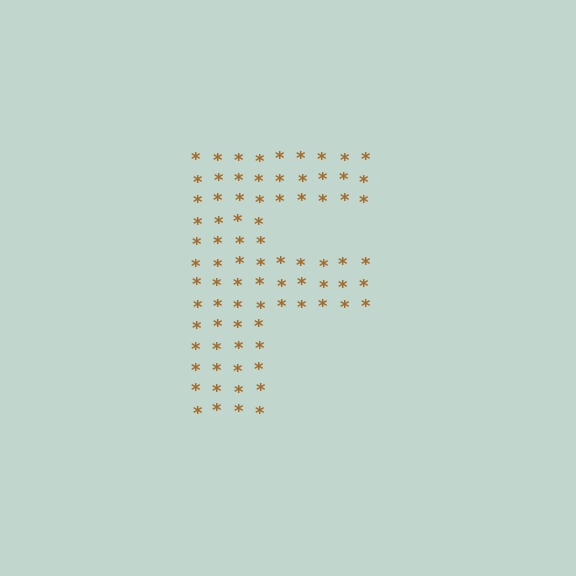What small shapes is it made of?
It is made of small asterisks.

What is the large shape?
The large shape is the letter F.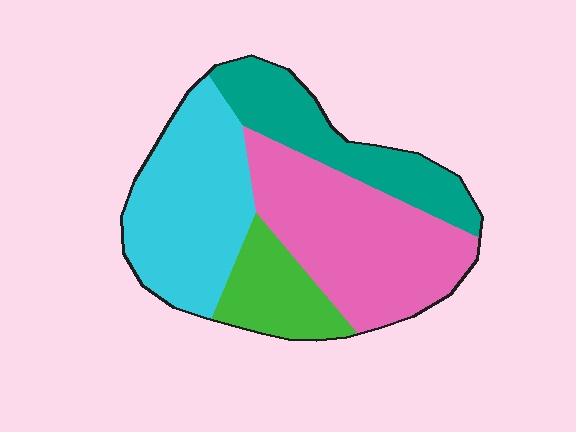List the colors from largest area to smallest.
From largest to smallest: pink, cyan, teal, green.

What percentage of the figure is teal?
Teal takes up about one fifth (1/5) of the figure.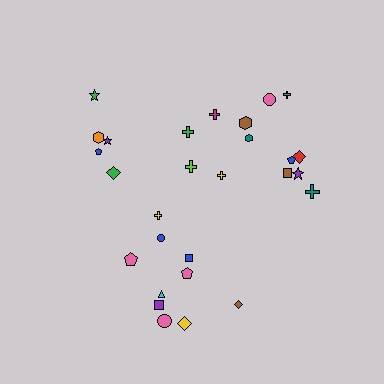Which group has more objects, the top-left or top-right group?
The top-right group.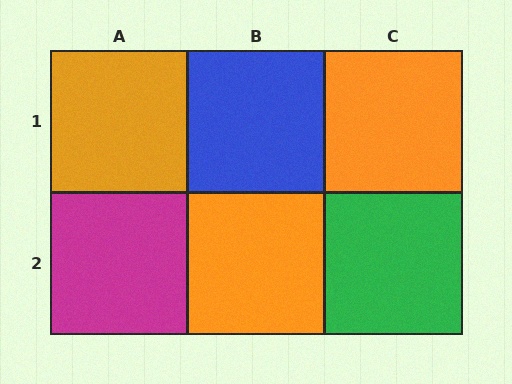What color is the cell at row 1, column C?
Orange.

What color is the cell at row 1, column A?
Orange.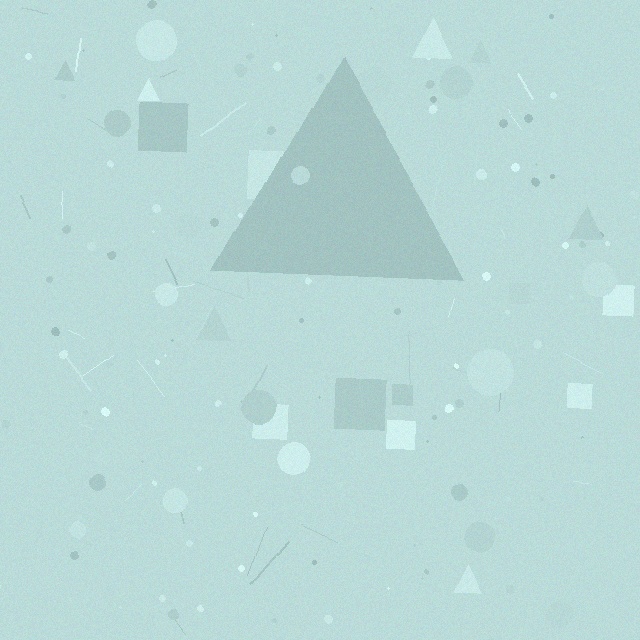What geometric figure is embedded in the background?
A triangle is embedded in the background.